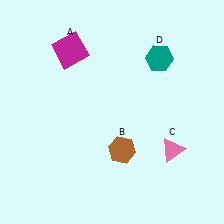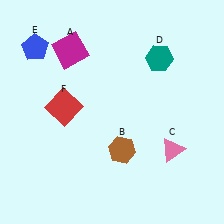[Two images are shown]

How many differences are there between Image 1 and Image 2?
There are 2 differences between the two images.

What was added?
A blue pentagon (E), a red square (F) were added in Image 2.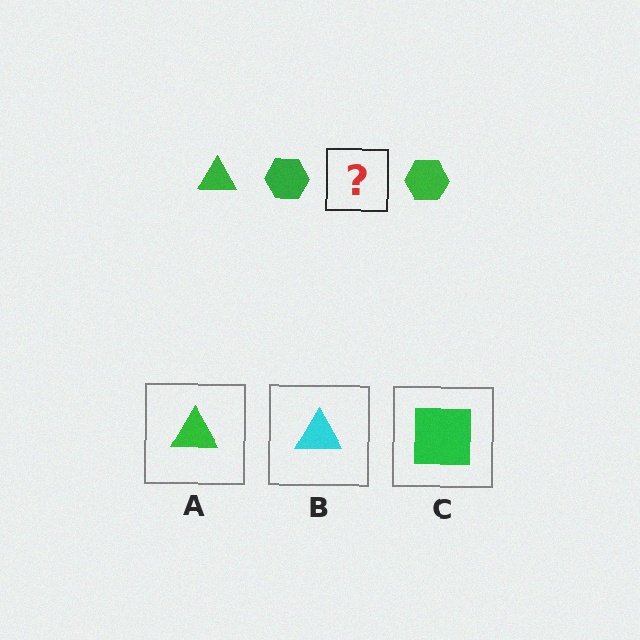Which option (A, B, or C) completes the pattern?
A.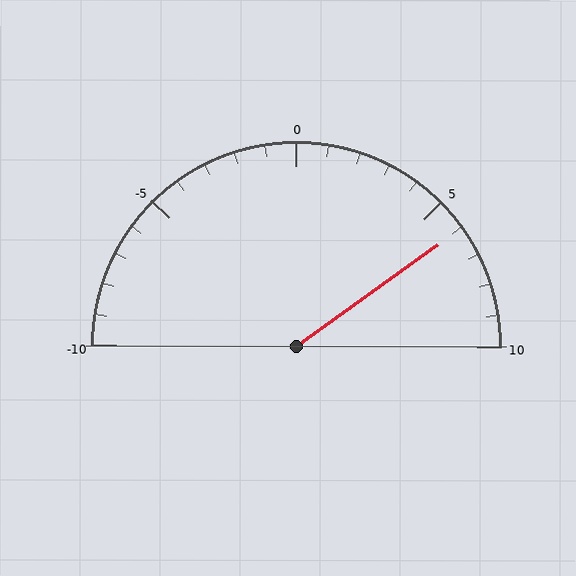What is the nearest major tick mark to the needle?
The nearest major tick mark is 5.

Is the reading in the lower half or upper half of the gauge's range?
The reading is in the upper half of the range (-10 to 10).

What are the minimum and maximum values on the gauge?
The gauge ranges from -10 to 10.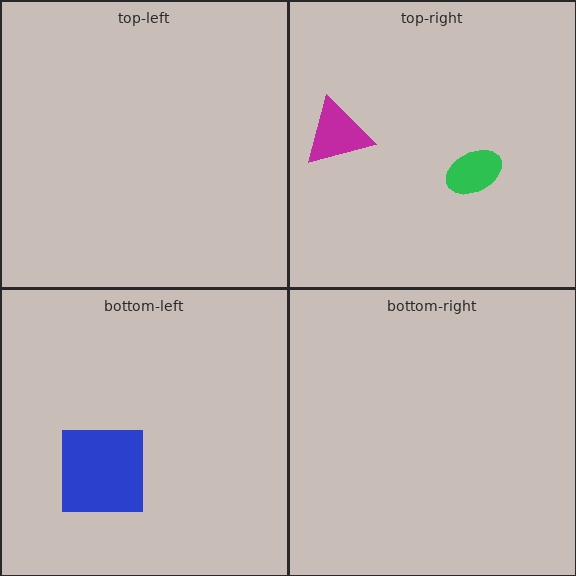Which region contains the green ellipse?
The top-right region.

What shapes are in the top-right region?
The green ellipse, the magenta triangle.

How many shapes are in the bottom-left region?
1.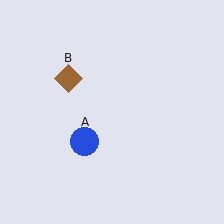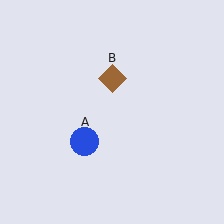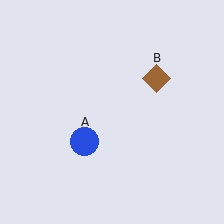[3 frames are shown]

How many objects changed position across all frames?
1 object changed position: brown diamond (object B).